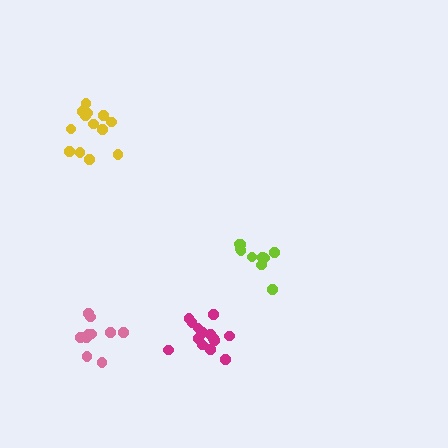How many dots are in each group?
Group 1: 10 dots, Group 2: 14 dots, Group 3: 13 dots, Group 4: 10 dots (47 total).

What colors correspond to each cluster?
The clusters are colored: pink, magenta, yellow, lime.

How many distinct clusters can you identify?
There are 4 distinct clusters.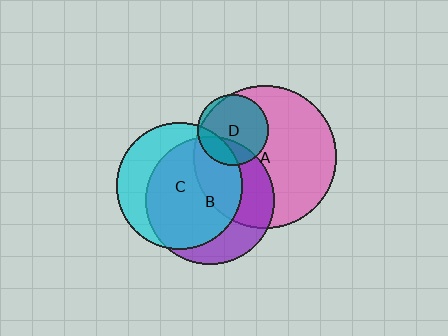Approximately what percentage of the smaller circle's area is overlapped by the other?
Approximately 30%.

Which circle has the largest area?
Circle A (pink).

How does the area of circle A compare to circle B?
Approximately 1.2 times.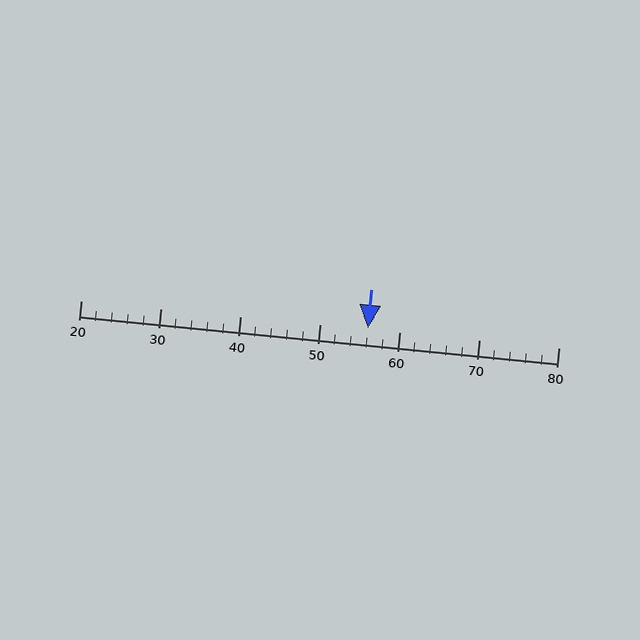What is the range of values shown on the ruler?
The ruler shows values from 20 to 80.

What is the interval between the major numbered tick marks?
The major tick marks are spaced 10 units apart.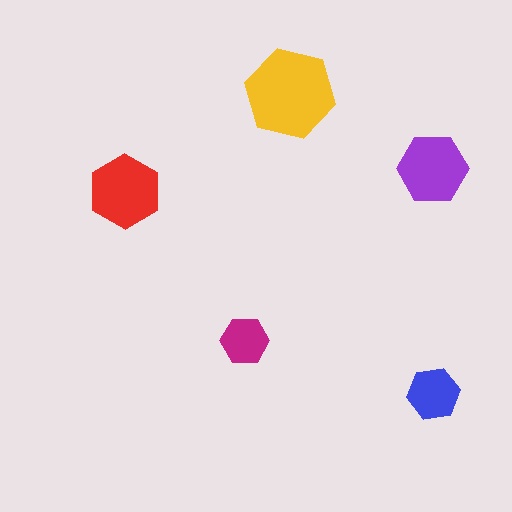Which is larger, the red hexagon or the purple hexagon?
The red one.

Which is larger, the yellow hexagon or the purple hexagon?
The yellow one.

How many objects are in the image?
There are 5 objects in the image.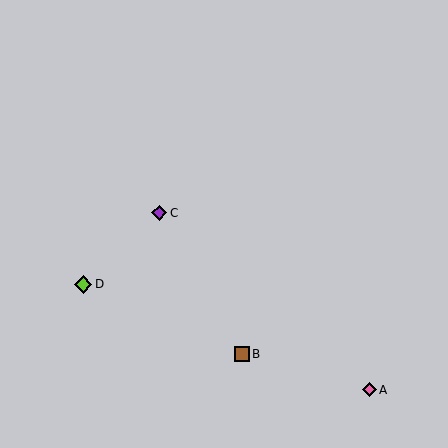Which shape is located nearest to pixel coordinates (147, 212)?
The purple diamond (labeled C) at (159, 213) is nearest to that location.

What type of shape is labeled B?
Shape B is a brown square.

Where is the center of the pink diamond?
The center of the pink diamond is at (370, 390).